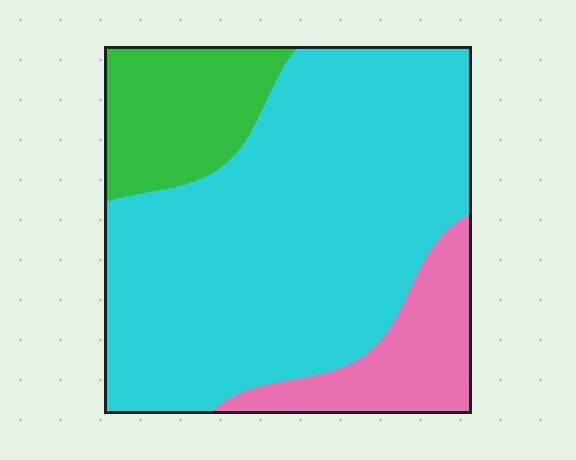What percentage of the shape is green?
Green takes up less than a sixth of the shape.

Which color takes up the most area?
Cyan, at roughly 70%.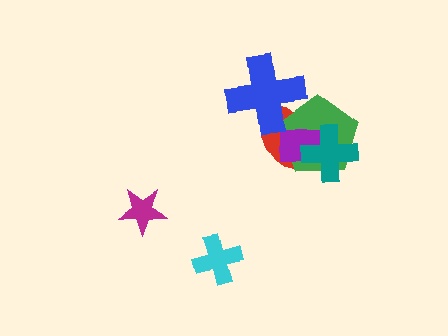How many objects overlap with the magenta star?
0 objects overlap with the magenta star.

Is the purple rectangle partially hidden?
Yes, it is partially covered by another shape.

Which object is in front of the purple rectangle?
The teal cross is in front of the purple rectangle.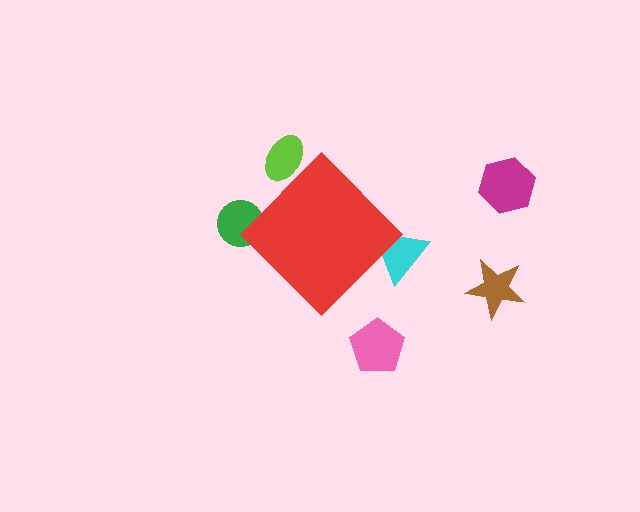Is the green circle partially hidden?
Yes, the green circle is partially hidden behind the red diamond.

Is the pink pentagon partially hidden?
No, the pink pentagon is fully visible.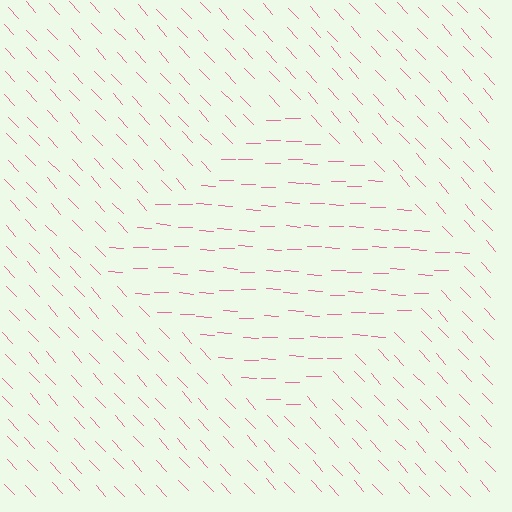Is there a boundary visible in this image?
Yes, there is a texture boundary formed by a change in line orientation.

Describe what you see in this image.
The image is filled with small pink line segments. A diamond region in the image has lines oriented differently from the surrounding lines, creating a visible texture boundary.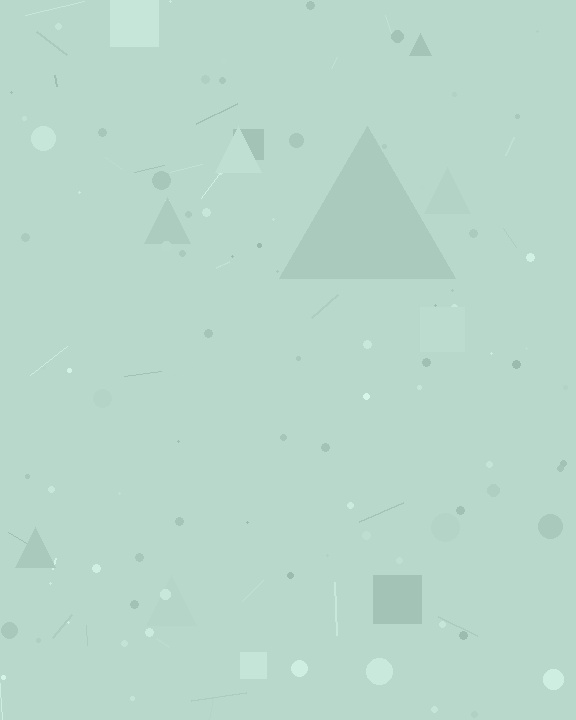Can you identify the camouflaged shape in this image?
The camouflaged shape is a triangle.